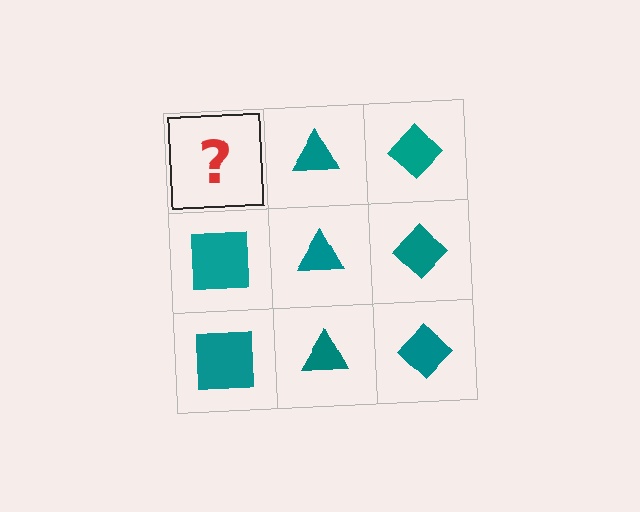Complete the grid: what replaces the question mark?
The question mark should be replaced with a teal square.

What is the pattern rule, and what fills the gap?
The rule is that each column has a consistent shape. The gap should be filled with a teal square.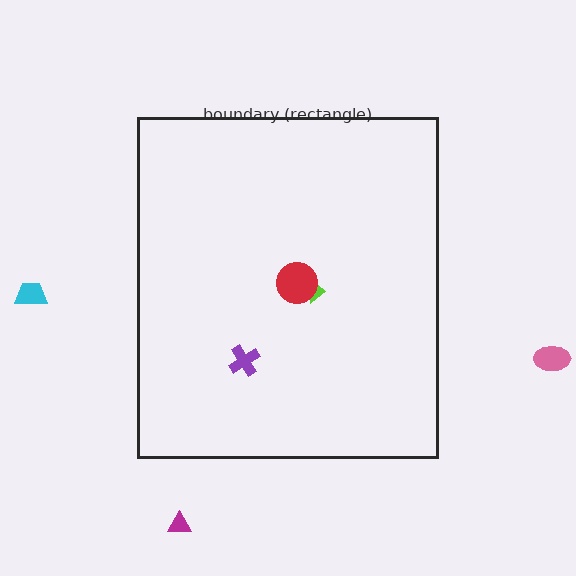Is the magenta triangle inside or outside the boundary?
Outside.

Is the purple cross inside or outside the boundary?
Inside.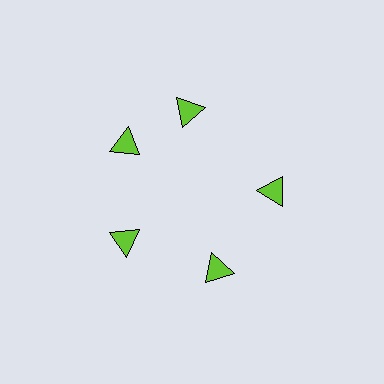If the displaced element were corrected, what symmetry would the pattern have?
It would have 5-fold rotational symmetry — the pattern would map onto itself every 72 degrees.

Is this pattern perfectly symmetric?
No. The 5 lime triangles are arranged in a ring, but one element near the 1 o'clock position is rotated out of alignment along the ring, breaking the 5-fold rotational symmetry.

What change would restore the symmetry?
The symmetry would be restored by rotating it back into even spacing with its neighbors so that all 5 triangles sit at equal angles and equal distance from the center.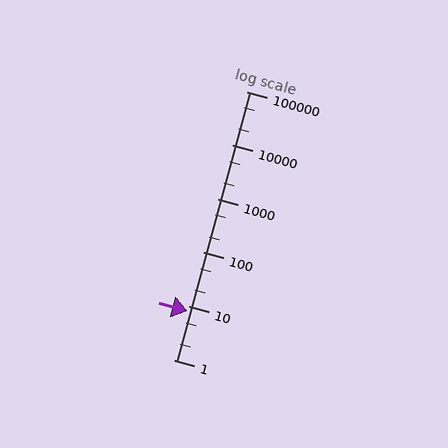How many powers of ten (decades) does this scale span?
The scale spans 5 decades, from 1 to 100000.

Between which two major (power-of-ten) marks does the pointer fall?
The pointer is between 1 and 10.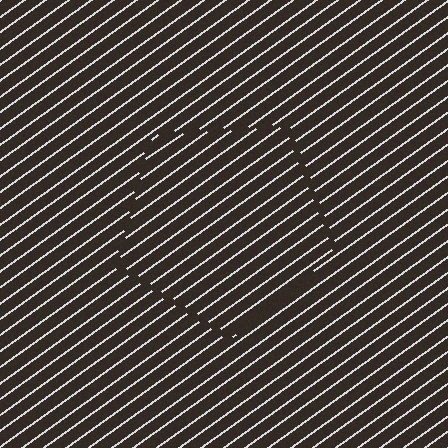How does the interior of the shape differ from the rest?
The interior of the shape contains the same grating, shifted by half a period — the contour is defined by the phase discontinuity where line-ends from the inner and outer gratings abut.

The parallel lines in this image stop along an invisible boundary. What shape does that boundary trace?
An illusory pentagon. The interior of the shape contains the same grating, shifted by half a period — the contour is defined by the phase discontinuity where line-ends from the inner and outer gratings abut.